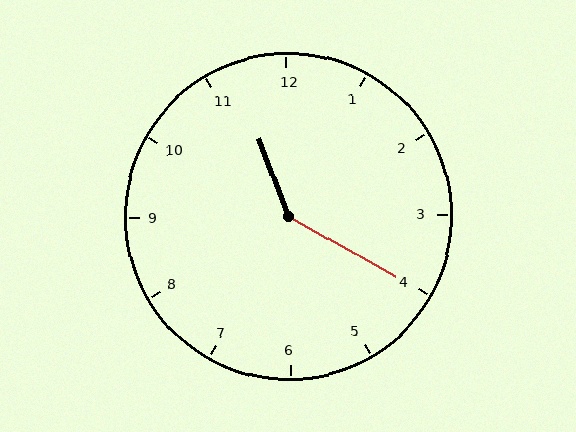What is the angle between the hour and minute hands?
Approximately 140 degrees.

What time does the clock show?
11:20.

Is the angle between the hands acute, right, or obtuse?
It is obtuse.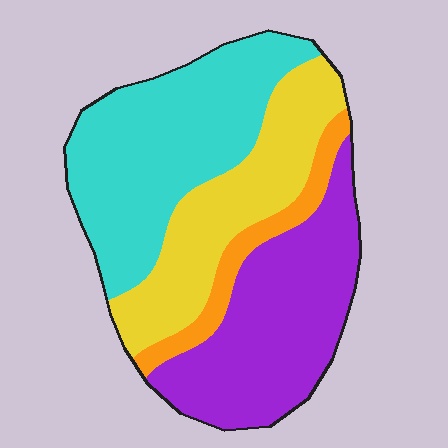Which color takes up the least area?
Orange, at roughly 10%.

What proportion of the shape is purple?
Purple takes up between a sixth and a third of the shape.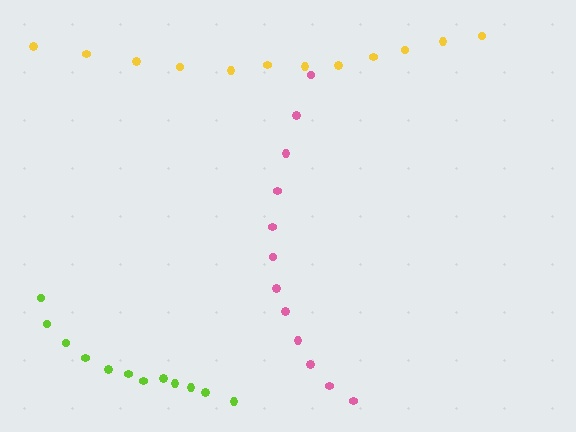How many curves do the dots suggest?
There are 3 distinct paths.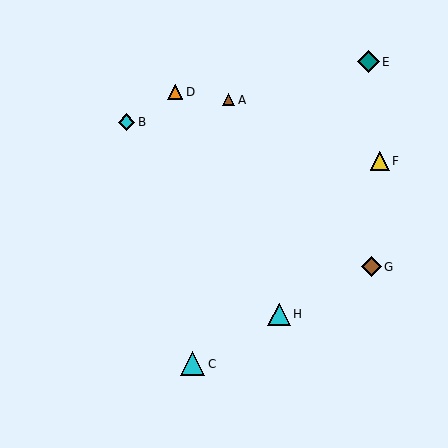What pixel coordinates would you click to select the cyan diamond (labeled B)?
Click at (126, 122) to select the cyan diamond B.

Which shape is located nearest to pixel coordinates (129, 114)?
The cyan diamond (labeled B) at (126, 122) is nearest to that location.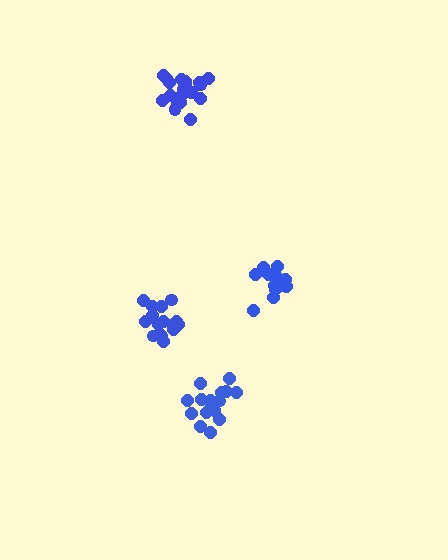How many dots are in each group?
Group 1: 15 dots, Group 2: 16 dots, Group 3: 20 dots, Group 4: 17 dots (68 total).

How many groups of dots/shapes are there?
There are 4 groups.